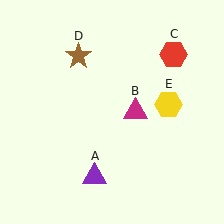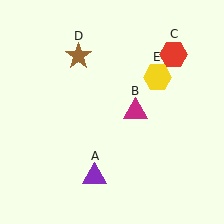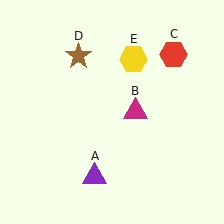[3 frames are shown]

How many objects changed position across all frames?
1 object changed position: yellow hexagon (object E).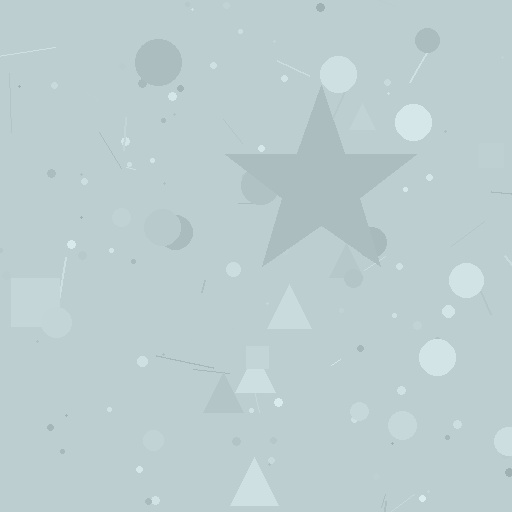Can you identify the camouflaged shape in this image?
The camouflaged shape is a star.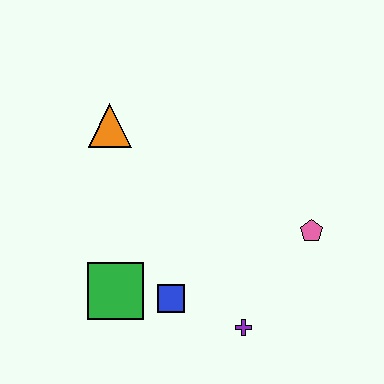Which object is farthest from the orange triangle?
The purple cross is farthest from the orange triangle.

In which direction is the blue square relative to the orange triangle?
The blue square is below the orange triangle.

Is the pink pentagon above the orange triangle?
No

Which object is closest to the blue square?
The green square is closest to the blue square.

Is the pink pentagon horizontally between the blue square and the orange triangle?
No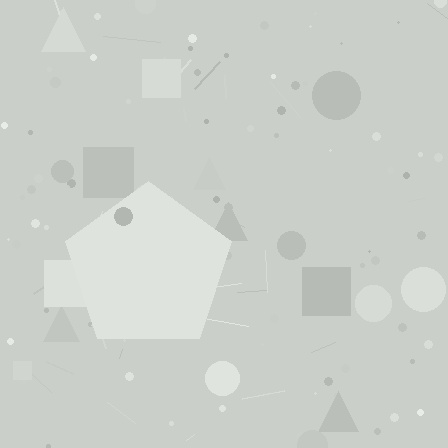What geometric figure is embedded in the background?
A pentagon is embedded in the background.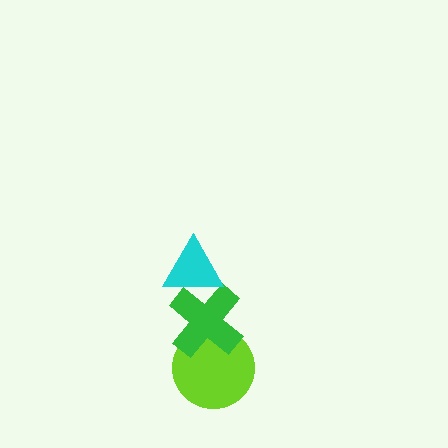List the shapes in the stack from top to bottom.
From top to bottom: the cyan triangle, the green cross, the lime circle.